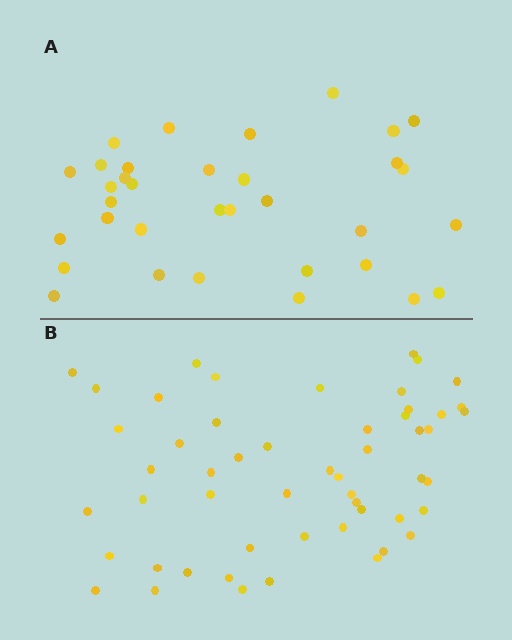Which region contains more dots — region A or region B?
Region B (the bottom region) has more dots.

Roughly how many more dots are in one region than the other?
Region B has approximately 20 more dots than region A.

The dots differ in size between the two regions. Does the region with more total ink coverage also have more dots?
No. Region A has more total ink coverage because its dots are larger, but region B actually contains more individual dots. Total area can be misleading — the number of items is what matters here.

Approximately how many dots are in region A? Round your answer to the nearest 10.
About 30 dots. (The exact count is 34, which rounds to 30.)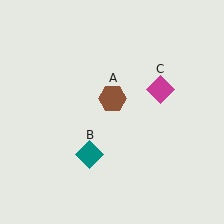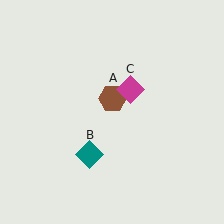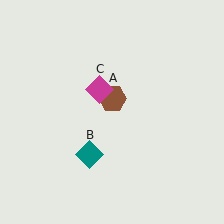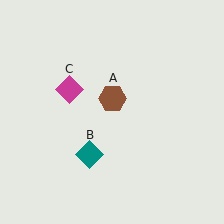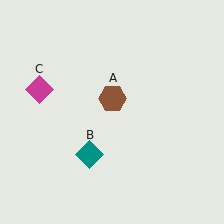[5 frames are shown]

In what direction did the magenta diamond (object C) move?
The magenta diamond (object C) moved left.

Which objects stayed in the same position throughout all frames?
Brown hexagon (object A) and teal diamond (object B) remained stationary.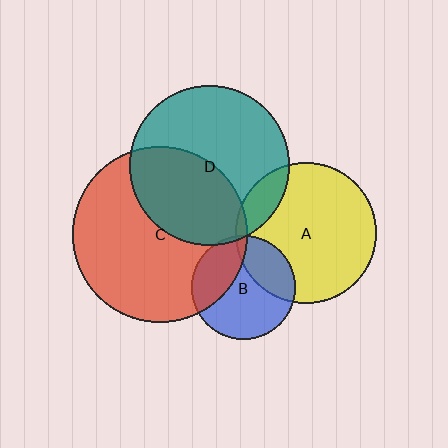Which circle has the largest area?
Circle C (red).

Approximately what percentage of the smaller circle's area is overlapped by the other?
Approximately 5%.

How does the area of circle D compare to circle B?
Approximately 2.4 times.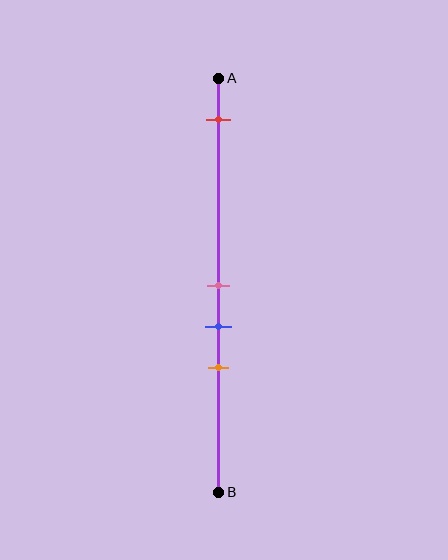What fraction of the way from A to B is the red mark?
The red mark is approximately 10% (0.1) of the way from A to B.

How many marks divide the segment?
There are 4 marks dividing the segment.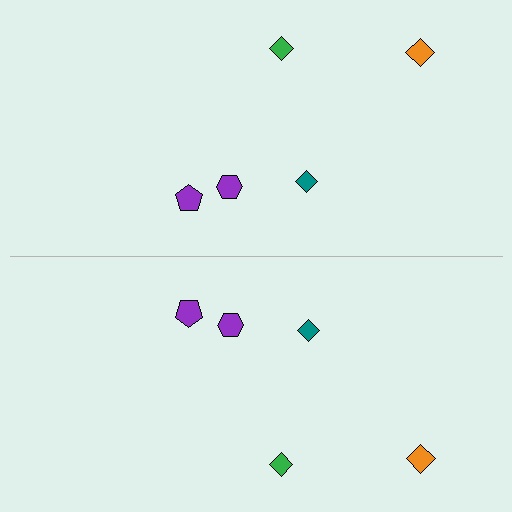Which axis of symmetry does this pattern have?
The pattern has a horizontal axis of symmetry running through the center of the image.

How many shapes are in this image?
There are 10 shapes in this image.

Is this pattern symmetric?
Yes, this pattern has bilateral (reflection) symmetry.